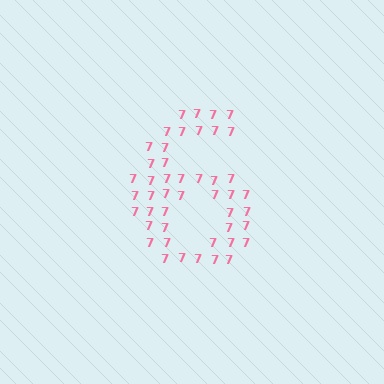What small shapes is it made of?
It is made of small digit 7's.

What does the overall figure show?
The overall figure shows the digit 6.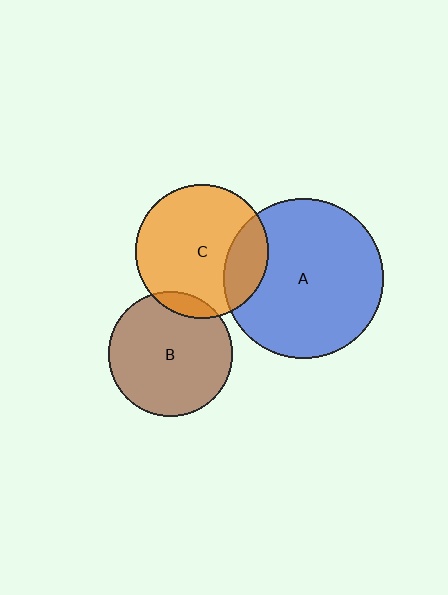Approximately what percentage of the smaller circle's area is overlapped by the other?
Approximately 10%.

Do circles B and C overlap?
Yes.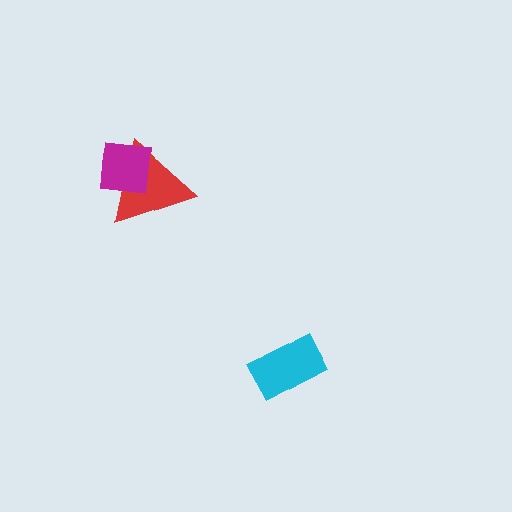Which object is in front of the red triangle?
The magenta square is in front of the red triangle.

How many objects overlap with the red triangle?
1 object overlaps with the red triangle.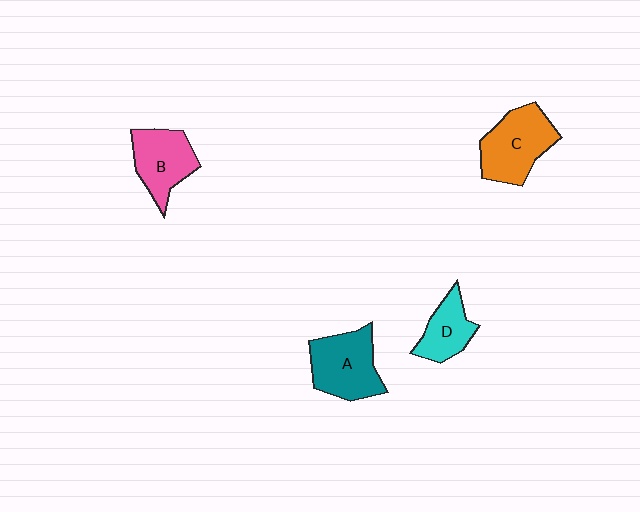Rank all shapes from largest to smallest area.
From largest to smallest: C (orange), A (teal), B (pink), D (cyan).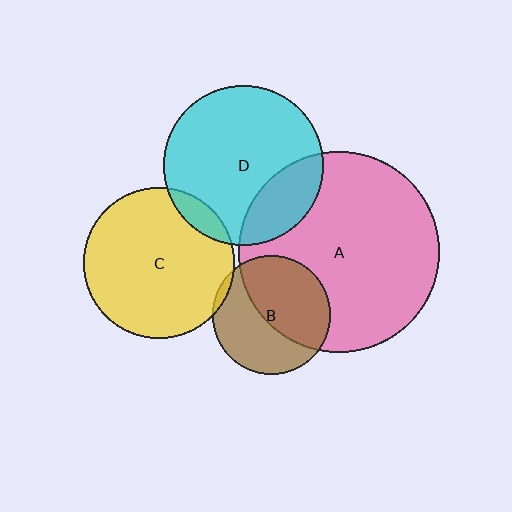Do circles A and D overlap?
Yes.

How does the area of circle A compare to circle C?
Approximately 1.8 times.